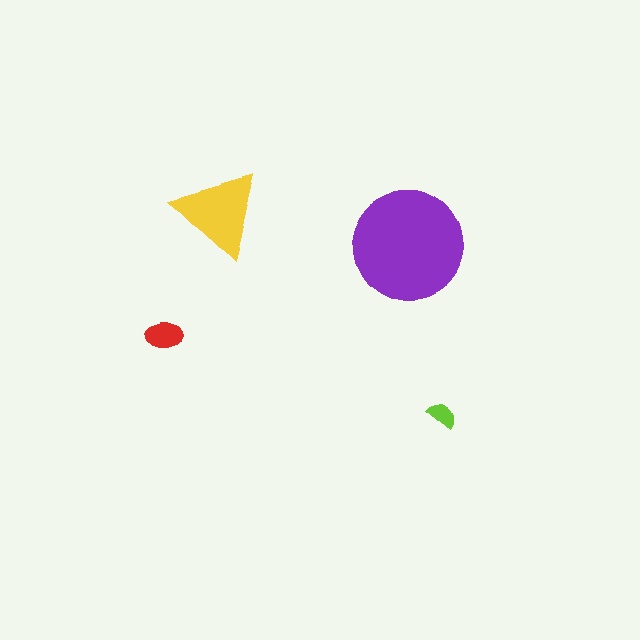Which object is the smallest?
The lime semicircle.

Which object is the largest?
The purple circle.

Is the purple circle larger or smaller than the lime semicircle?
Larger.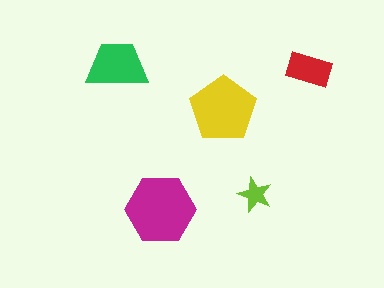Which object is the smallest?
The lime star.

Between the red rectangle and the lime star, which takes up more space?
The red rectangle.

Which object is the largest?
The magenta hexagon.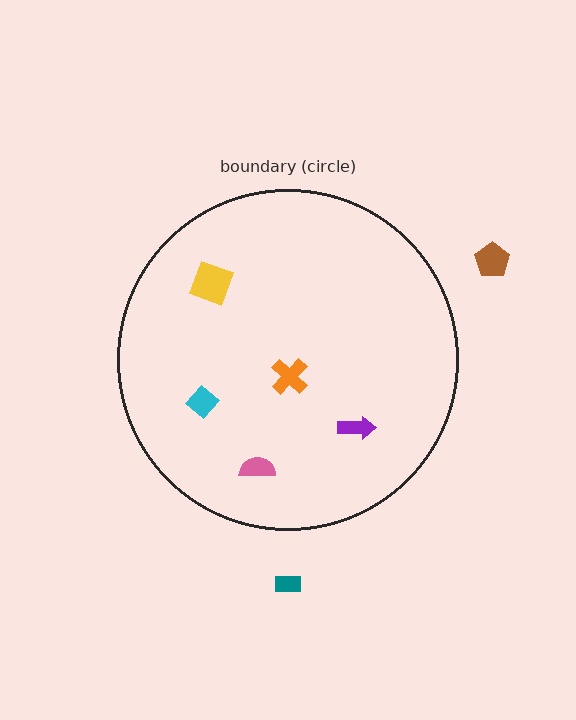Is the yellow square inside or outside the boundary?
Inside.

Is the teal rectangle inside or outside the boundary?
Outside.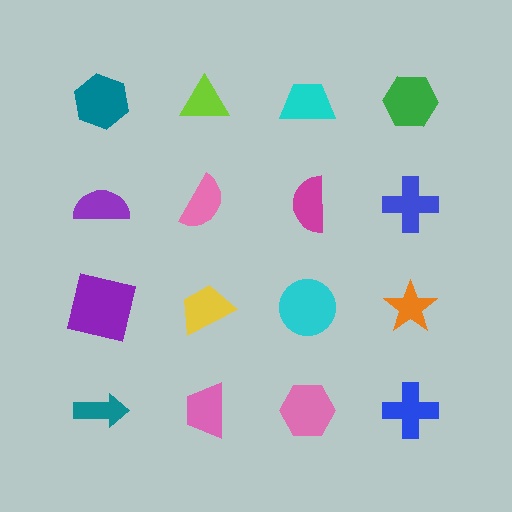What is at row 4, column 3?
A pink hexagon.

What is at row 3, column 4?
An orange star.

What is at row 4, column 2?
A pink trapezoid.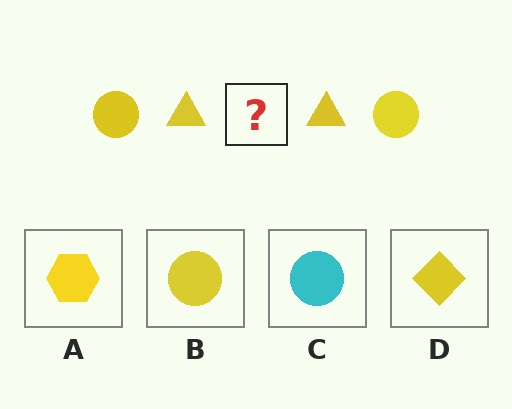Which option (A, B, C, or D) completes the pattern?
B.